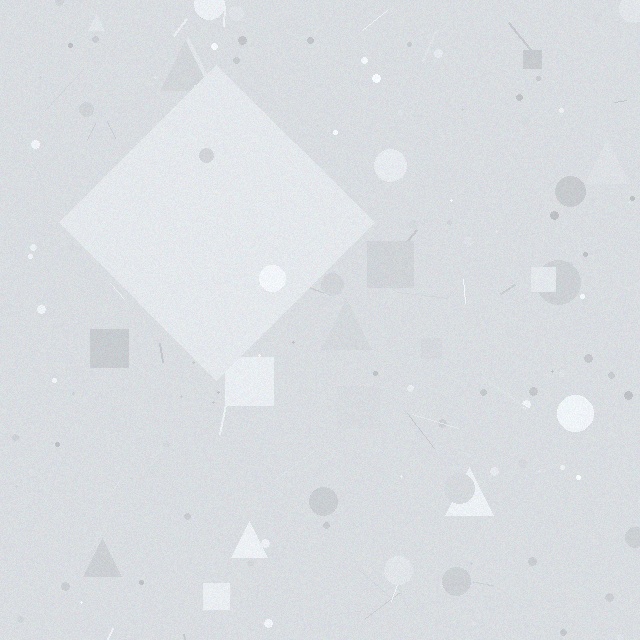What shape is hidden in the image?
A diamond is hidden in the image.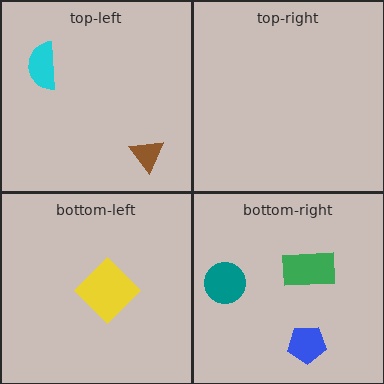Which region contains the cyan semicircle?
The top-left region.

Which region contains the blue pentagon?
The bottom-right region.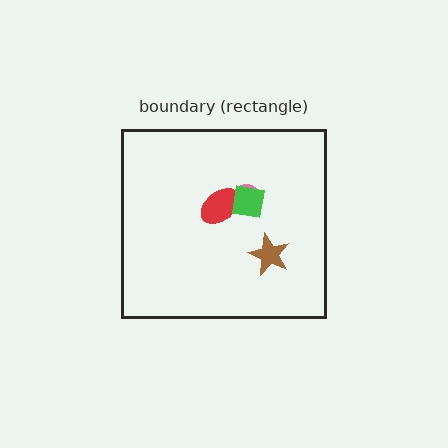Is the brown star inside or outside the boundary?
Inside.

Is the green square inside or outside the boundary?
Inside.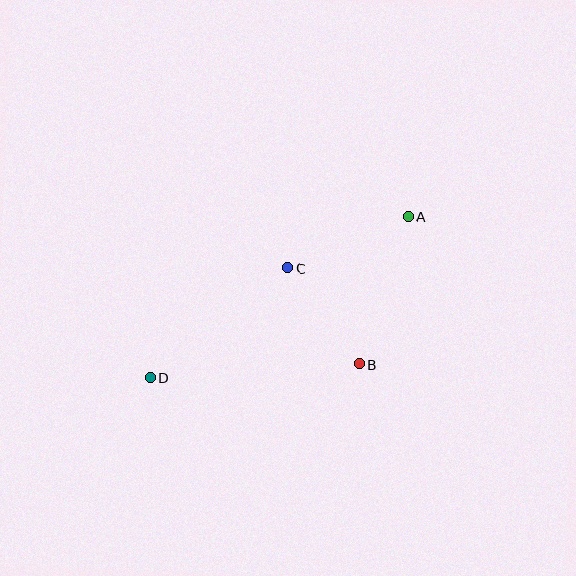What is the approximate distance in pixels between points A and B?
The distance between A and B is approximately 155 pixels.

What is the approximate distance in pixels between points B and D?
The distance between B and D is approximately 209 pixels.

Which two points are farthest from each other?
Points A and D are farthest from each other.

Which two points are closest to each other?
Points B and C are closest to each other.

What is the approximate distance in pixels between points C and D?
The distance between C and D is approximately 176 pixels.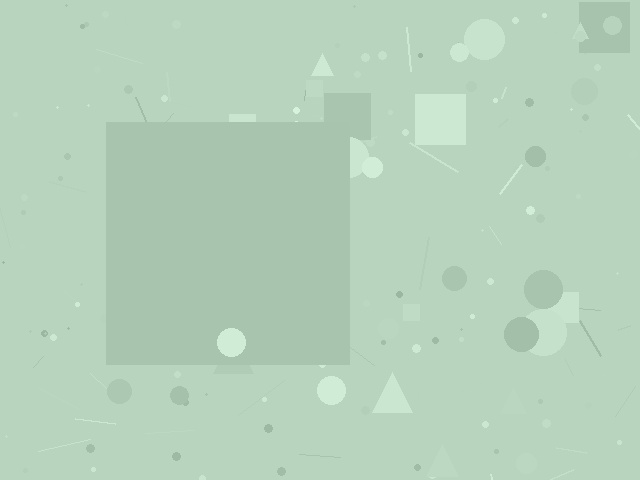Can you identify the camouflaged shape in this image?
The camouflaged shape is a square.